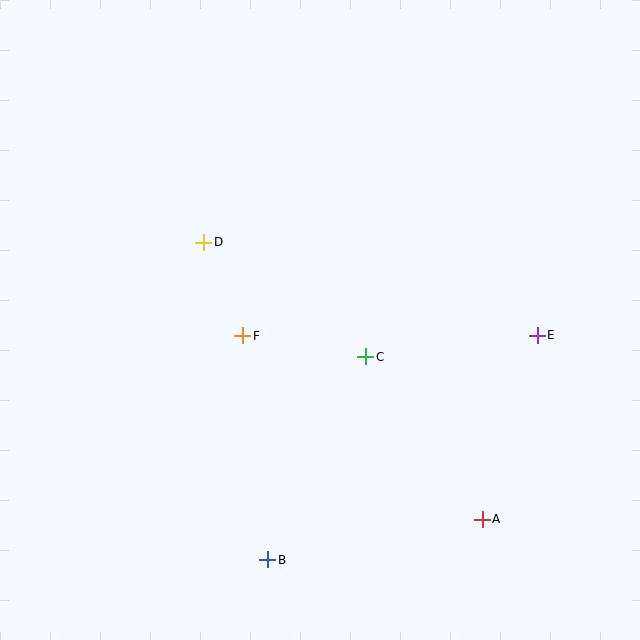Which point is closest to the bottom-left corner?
Point B is closest to the bottom-left corner.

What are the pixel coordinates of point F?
Point F is at (243, 336).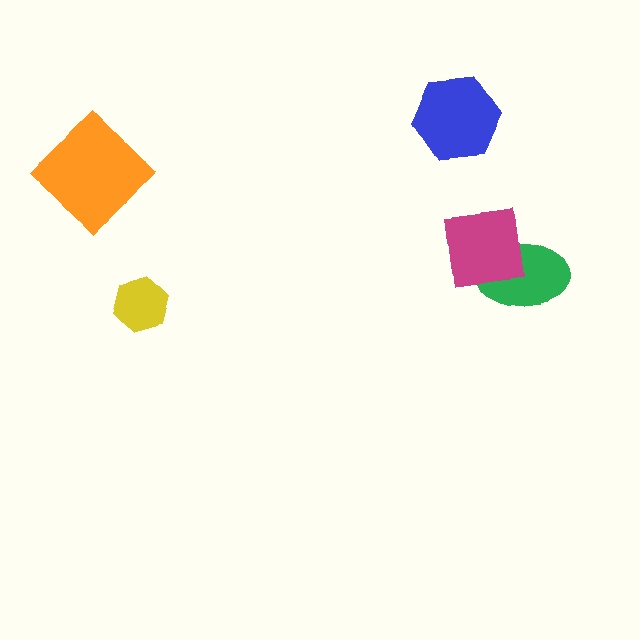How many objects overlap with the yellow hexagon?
0 objects overlap with the yellow hexagon.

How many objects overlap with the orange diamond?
0 objects overlap with the orange diamond.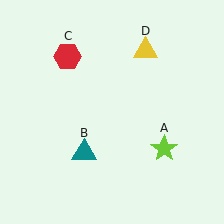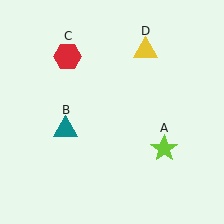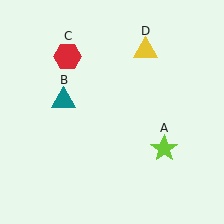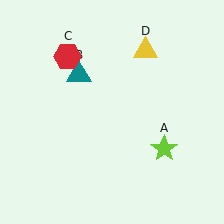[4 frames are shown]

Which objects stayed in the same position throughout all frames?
Lime star (object A) and red hexagon (object C) and yellow triangle (object D) remained stationary.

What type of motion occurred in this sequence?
The teal triangle (object B) rotated clockwise around the center of the scene.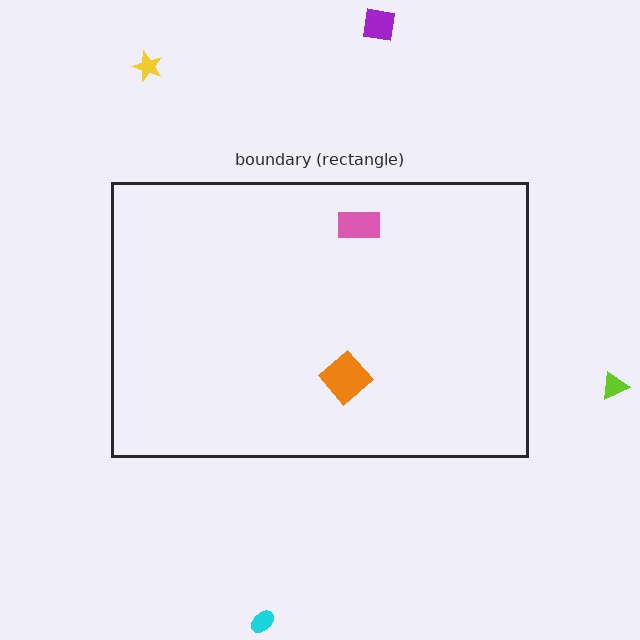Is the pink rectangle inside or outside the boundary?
Inside.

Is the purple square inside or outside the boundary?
Outside.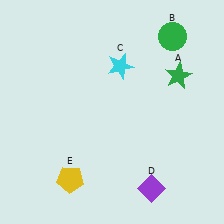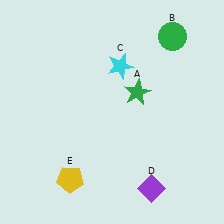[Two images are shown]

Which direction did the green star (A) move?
The green star (A) moved left.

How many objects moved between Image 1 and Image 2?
1 object moved between the two images.